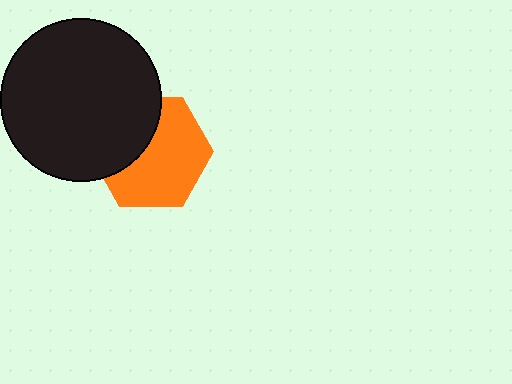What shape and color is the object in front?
The object in front is a black circle.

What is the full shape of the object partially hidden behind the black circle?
The partially hidden object is an orange hexagon.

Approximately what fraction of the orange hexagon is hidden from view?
Roughly 36% of the orange hexagon is hidden behind the black circle.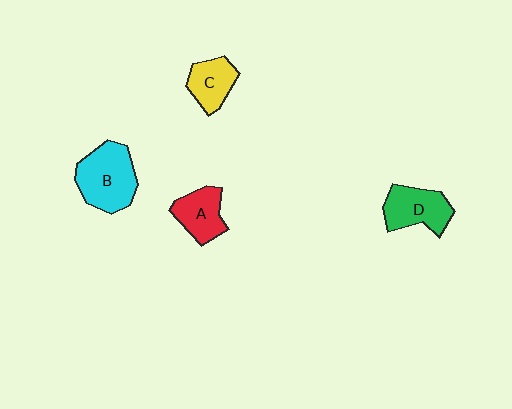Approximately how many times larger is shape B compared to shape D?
Approximately 1.3 times.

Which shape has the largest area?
Shape B (cyan).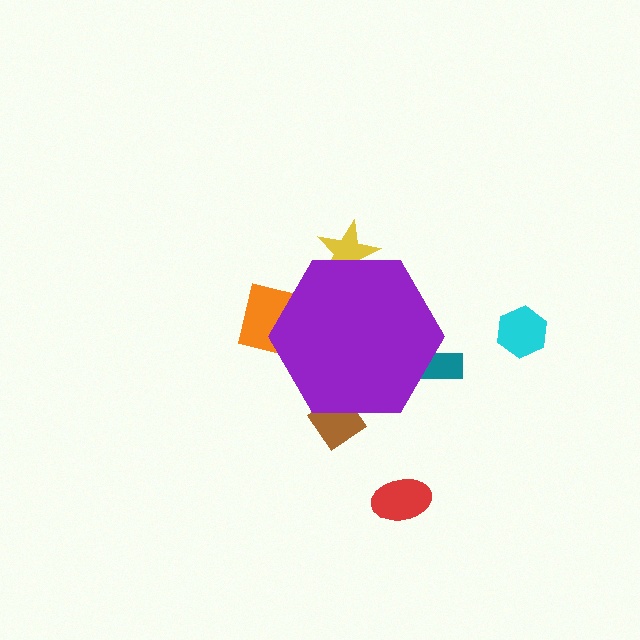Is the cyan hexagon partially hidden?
No, the cyan hexagon is fully visible.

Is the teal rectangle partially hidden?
Yes, the teal rectangle is partially hidden behind the purple hexagon.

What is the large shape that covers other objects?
A purple hexagon.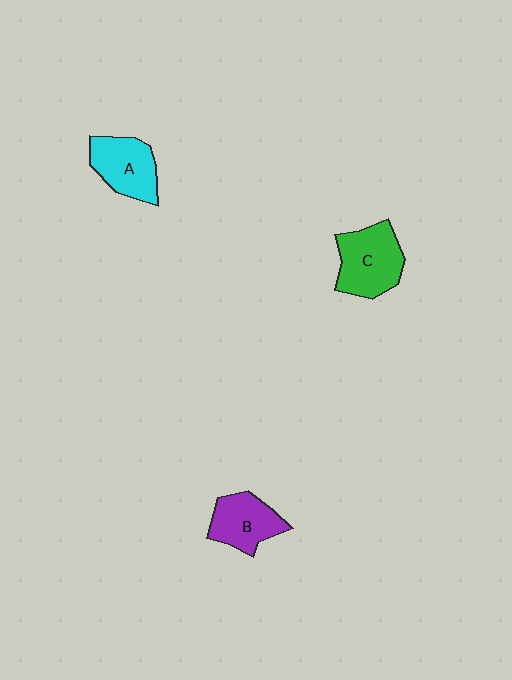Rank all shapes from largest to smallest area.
From largest to smallest: C (green), A (cyan), B (purple).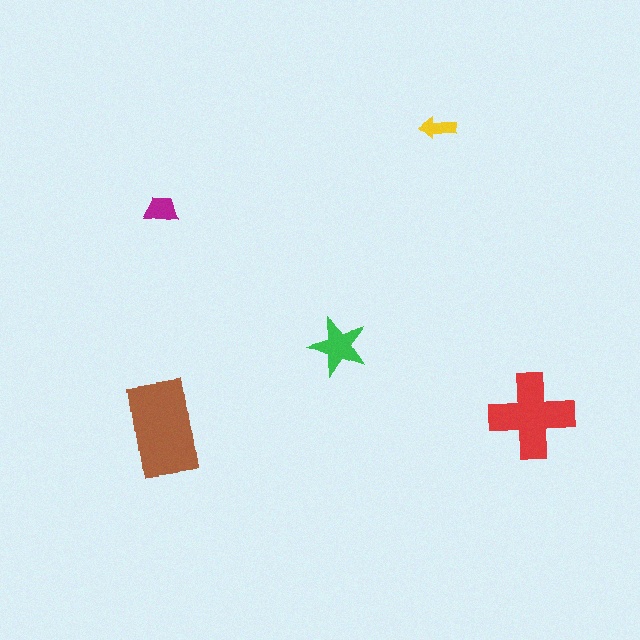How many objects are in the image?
There are 5 objects in the image.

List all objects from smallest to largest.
The yellow arrow, the magenta trapezoid, the green star, the red cross, the brown rectangle.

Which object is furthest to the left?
The brown rectangle is leftmost.